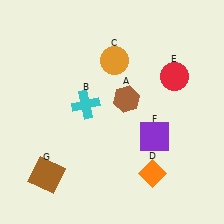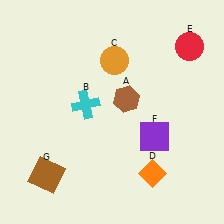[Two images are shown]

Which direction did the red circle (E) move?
The red circle (E) moved up.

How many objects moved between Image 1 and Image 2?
1 object moved between the two images.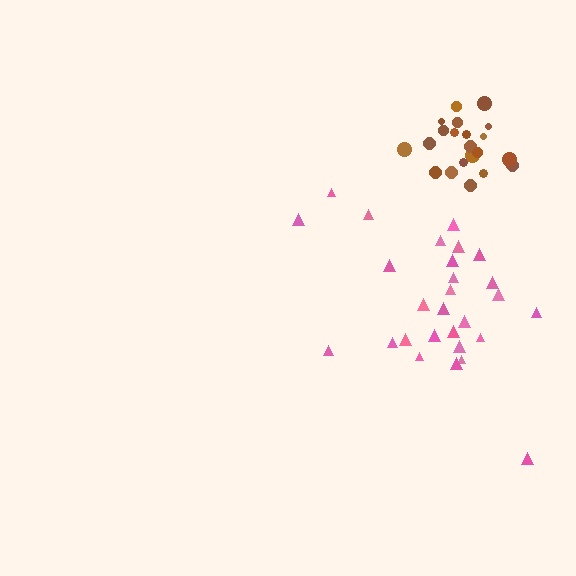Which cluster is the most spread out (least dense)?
Pink.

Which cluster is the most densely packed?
Brown.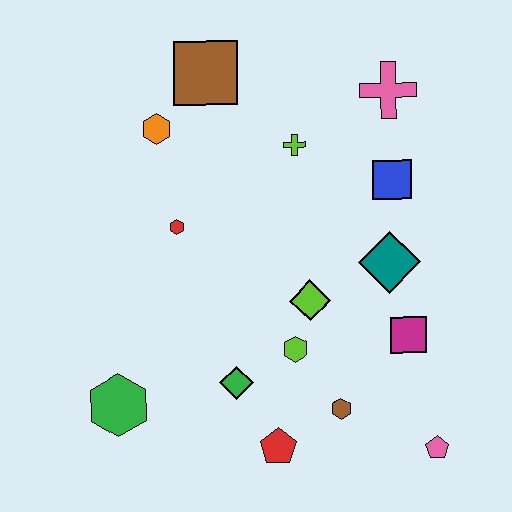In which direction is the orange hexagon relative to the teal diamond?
The orange hexagon is to the left of the teal diamond.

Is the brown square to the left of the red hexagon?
No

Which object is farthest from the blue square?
The green hexagon is farthest from the blue square.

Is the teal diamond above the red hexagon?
No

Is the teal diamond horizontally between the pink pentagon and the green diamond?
Yes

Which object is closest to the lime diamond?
The lime hexagon is closest to the lime diamond.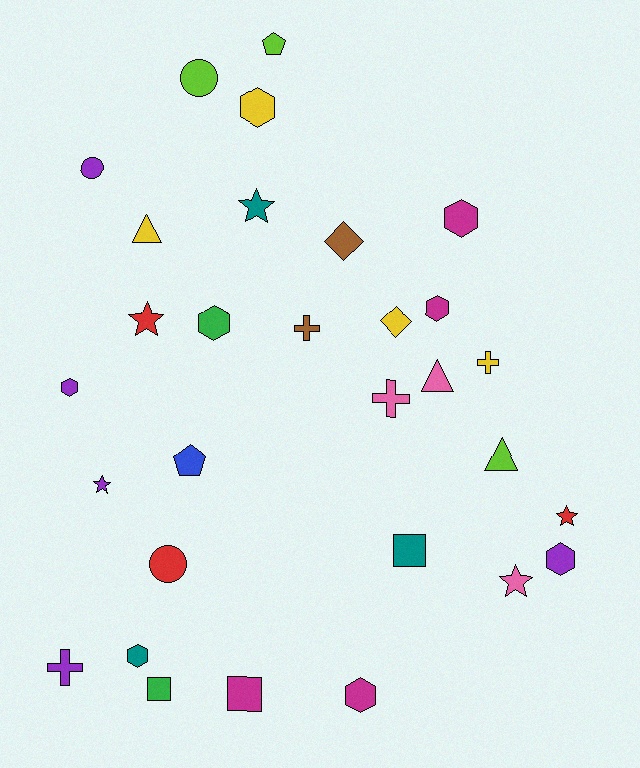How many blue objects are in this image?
There is 1 blue object.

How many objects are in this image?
There are 30 objects.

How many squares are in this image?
There are 3 squares.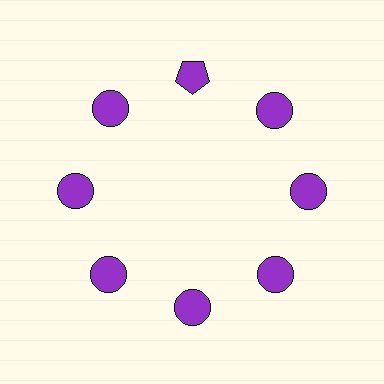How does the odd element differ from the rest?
It has a different shape: pentagon instead of circle.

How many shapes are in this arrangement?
There are 8 shapes arranged in a ring pattern.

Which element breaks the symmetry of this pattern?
The purple pentagon at roughly the 12 o'clock position breaks the symmetry. All other shapes are purple circles.